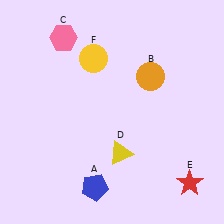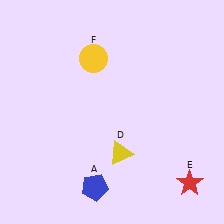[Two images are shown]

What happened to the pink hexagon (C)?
The pink hexagon (C) was removed in Image 2. It was in the top-left area of Image 1.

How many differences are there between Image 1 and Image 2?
There are 2 differences between the two images.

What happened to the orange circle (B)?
The orange circle (B) was removed in Image 2. It was in the top-right area of Image 1.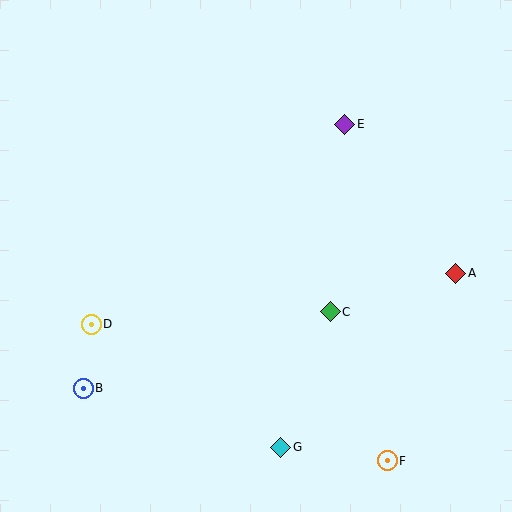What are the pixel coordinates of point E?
Point E is at (345, 124).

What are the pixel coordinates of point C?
Point C is at (330, 312).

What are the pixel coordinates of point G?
Point G is at (281, 447).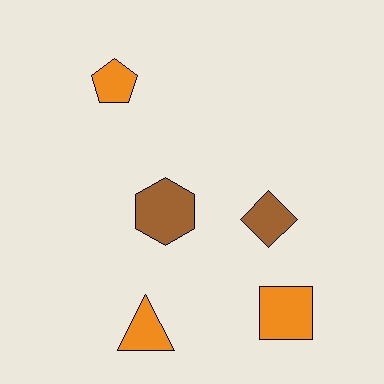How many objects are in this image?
There are 5 objects.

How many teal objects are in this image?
There are no teal objects.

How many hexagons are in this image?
There is 1 hexagon.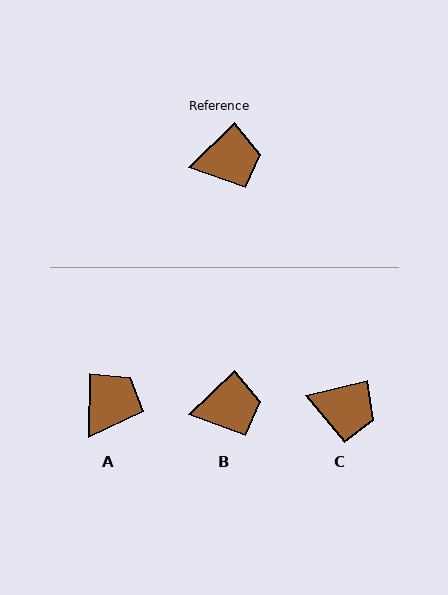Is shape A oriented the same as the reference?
No, it is off by about 45 degrees.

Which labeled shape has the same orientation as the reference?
B.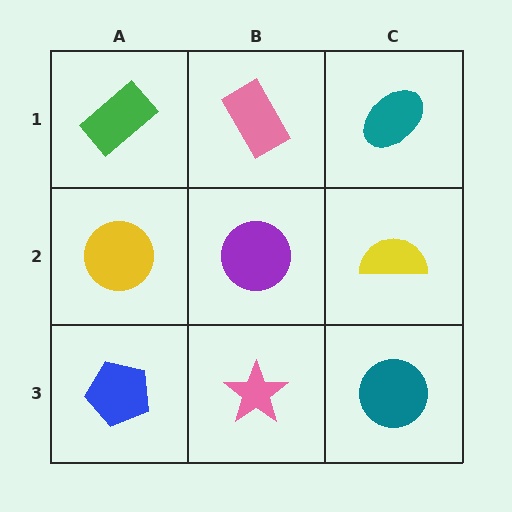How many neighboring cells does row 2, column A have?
3.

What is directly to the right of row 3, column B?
A teal circle.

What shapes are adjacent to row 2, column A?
A green rectangle (row 1, column A), a blue pentagon (row 3, column A), a purple circle (row 2, column B).